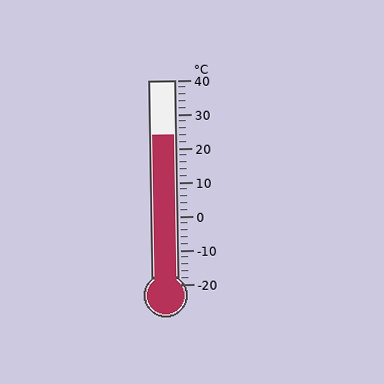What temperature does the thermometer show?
The thermometer shows approximately 24°C.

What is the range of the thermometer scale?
The thermometer scale ranges from -20°C to 40°C.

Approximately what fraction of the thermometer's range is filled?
The thermometer is filled to approximately 75% of its range.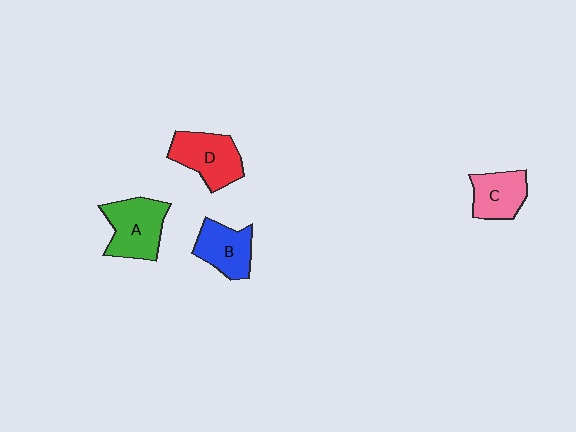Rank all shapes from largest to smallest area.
From largest to smallest: A (green), D (red), B (blue), C (pink).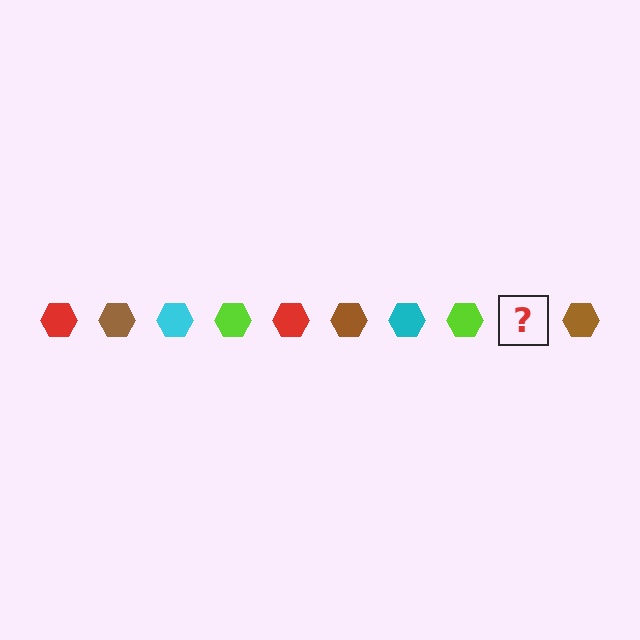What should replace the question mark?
The question mark should be replaced with a red hexagon.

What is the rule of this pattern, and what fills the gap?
The rule is that the pattern cycles through red, brown, cyan, lime hexagons. The gap should be filled with a red hexagon.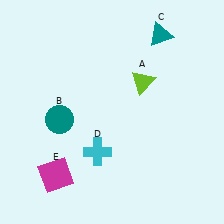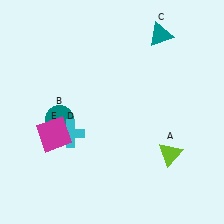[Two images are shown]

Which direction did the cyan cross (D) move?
The cyan cross (D) moved left.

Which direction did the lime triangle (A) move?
The lime triangle (A) moved down.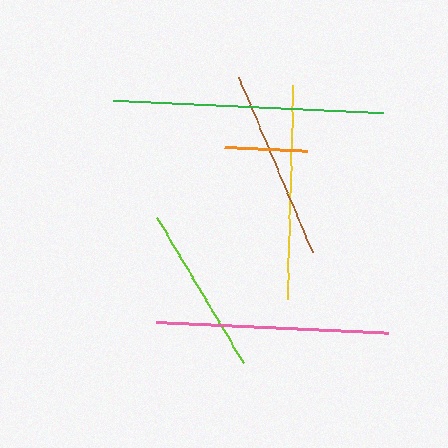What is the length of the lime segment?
The lime segment is approximately 170 pixels long.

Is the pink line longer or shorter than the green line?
The green line is longer than the pink line.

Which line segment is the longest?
The green line is the longest at approximately 271 pixels.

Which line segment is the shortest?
The orange line is the shortest at approximately 83 pixels.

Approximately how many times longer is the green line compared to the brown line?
The green line is approximately 1.4 times the length of the brown line.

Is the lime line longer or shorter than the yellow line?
The yellow line is longer than the lime line.